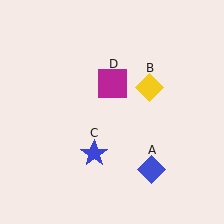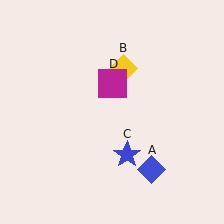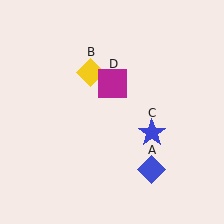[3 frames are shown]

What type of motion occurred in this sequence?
The yellow diamond (object B), blue star (object C) rotated counterclockwise around the center of the scene.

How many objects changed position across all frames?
2 objects changed position: yellow diamond (object B), blue star (object C).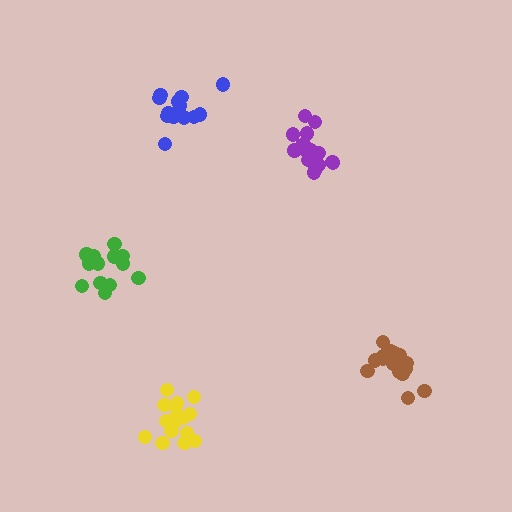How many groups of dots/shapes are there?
There are 5 groups.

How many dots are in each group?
Group 1: 14 dots, Group 2: 17 dots, Group 3: 17 dots, Group 4: 14 dots, Group 5: 19 dots (81 total).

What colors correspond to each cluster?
The clusters are colored: blue, yellow, purple, green, brown.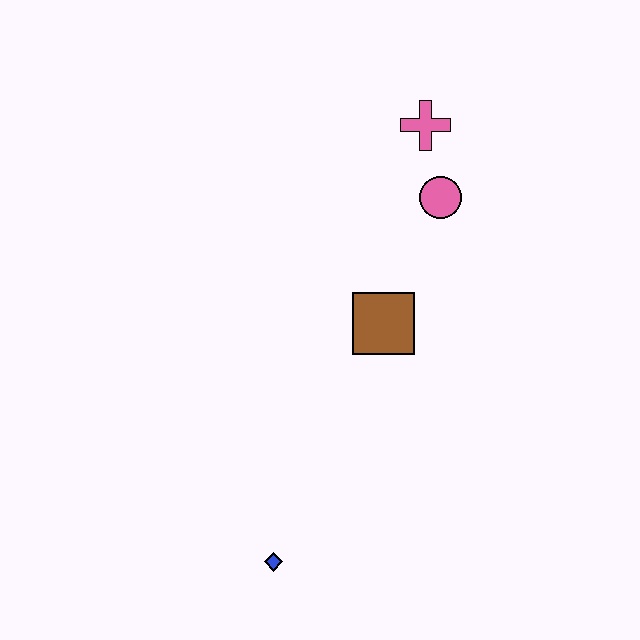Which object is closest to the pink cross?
The pink circle is closest to the pink cross.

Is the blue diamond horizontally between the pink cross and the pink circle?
No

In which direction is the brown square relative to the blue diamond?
The brown square is above the blue diamond.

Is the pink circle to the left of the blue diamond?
No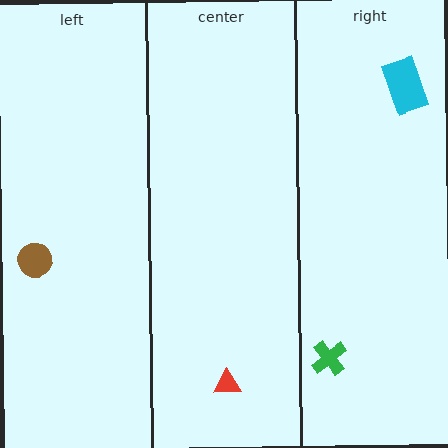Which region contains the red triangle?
The center region.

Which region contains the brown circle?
The left region.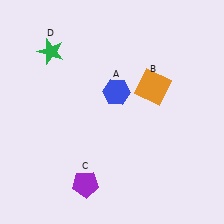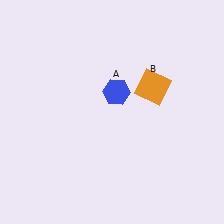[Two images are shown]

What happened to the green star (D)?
The green star (D) was removed in Image 2. It was in the top-left area of Image 1.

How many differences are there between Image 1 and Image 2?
There are 2 differences between the two images.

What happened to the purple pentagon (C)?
The purple pentagon (C) was removed in Image 2. It was in the bottom-left area of Image 1.